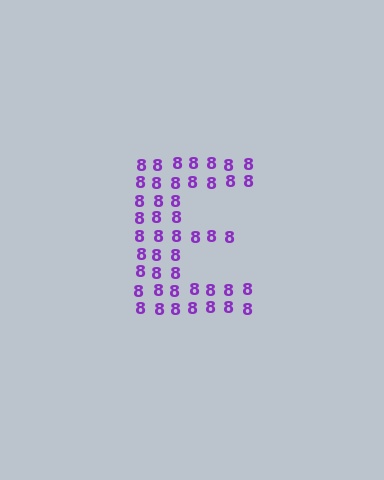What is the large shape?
The large shape is the letter E.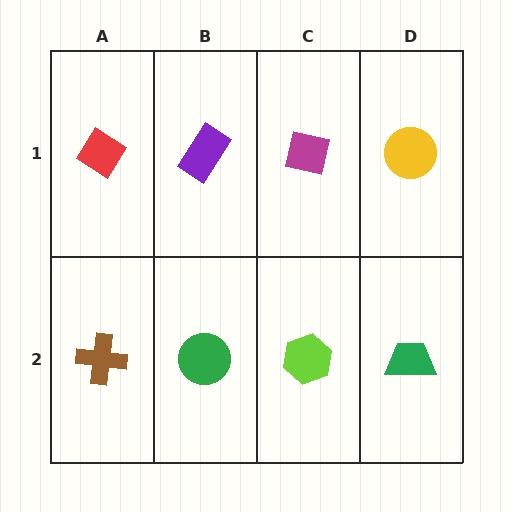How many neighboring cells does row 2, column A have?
2.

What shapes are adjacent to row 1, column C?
A lime hexagon (row 2, column C), a purple rectangle (row 1, column B), a yellow circle (row 1, column D).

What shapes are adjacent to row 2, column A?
A red diamond (row 1, column A), a green circle (row 2, column B).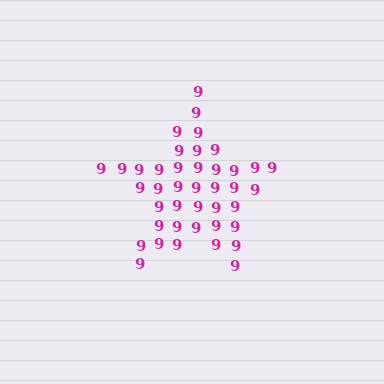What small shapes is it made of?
It is made of small digit 9's.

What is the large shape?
The large shape is a star.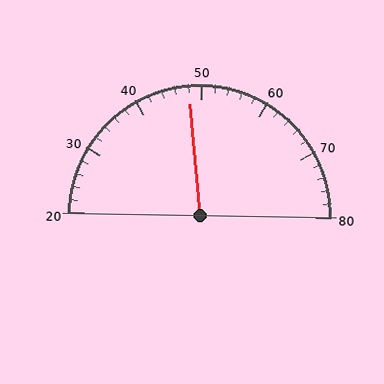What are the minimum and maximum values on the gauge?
The gauge ranges from 20 to 80.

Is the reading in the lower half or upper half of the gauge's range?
The reading is in the lower half of the range (20 to 80).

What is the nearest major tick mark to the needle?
The nearest major tick mark is 50.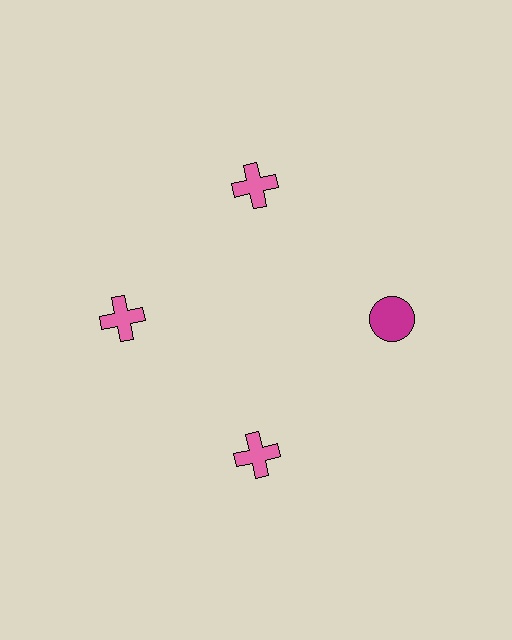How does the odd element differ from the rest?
It differs in both color (magenta instead of pink) and shape (circle instead of cross).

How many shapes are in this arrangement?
There are 4 shapes arranged in a ring pattern.